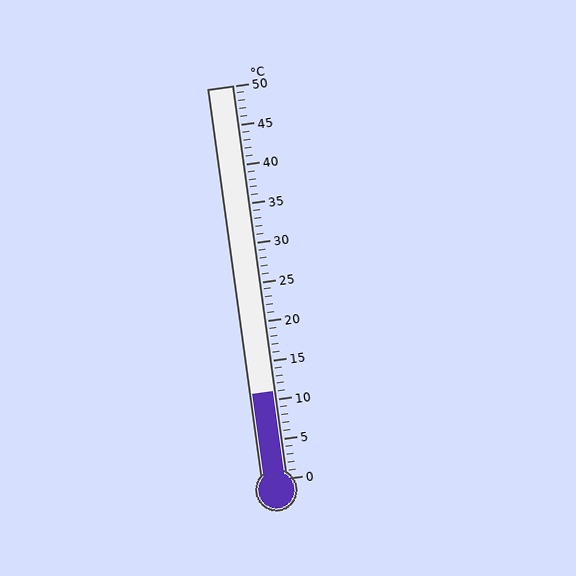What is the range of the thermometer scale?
The thermometer scale ranges from 0°C to 50°C.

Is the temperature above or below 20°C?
The temperature is below 20°C.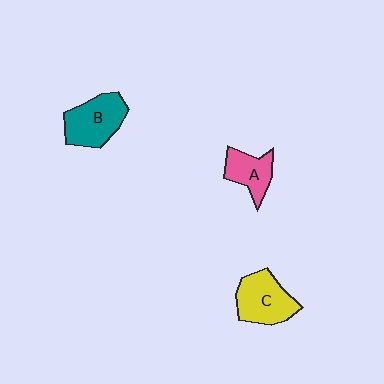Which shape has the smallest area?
Shape A (pink).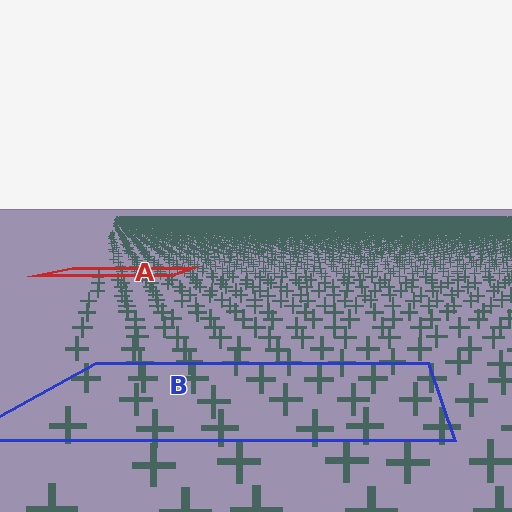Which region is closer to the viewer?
Region B is closer. The texture elements there are larger and more spread out.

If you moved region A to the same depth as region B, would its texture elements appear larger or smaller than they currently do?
They would appear larger. At a closer depth, the same texture elements are projected at a bigger on-screen size.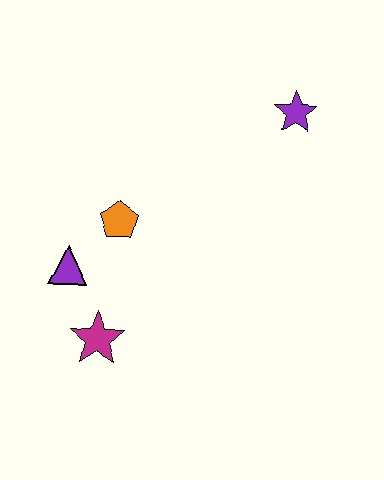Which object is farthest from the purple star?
The magenta star is farthest from the purple star.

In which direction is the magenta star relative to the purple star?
The magenta star is below the purple star.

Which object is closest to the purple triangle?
The orange pentagon is closest to the purple triangle.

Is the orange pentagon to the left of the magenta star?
No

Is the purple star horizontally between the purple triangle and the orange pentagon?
No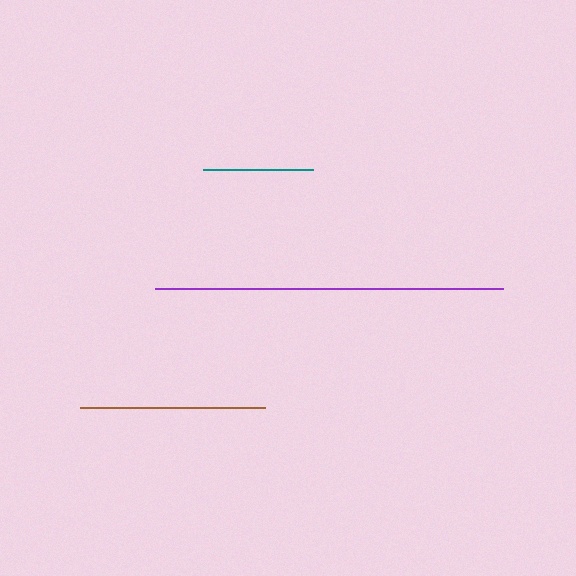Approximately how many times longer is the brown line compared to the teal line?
The brown line is approximately 1.7 times the length of the teal line.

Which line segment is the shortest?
The teal line is the shortest at approximately 111 pixels.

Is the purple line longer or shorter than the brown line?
The purple line is longer than the brown line.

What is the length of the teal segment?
The teal segment is approximately 111 pixels long.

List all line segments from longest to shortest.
From longest to shortest: purple, brown, teal.